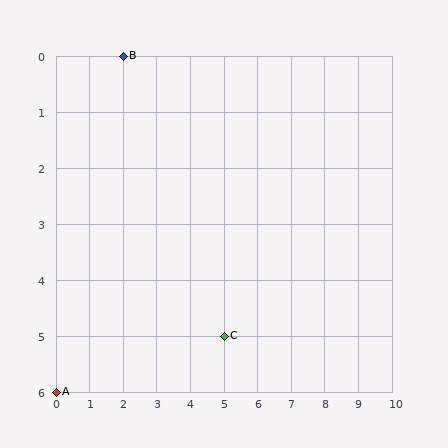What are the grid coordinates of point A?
Point A is at grid coordinates (0, 6).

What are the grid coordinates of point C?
Point C is at grid coordinates (5, 5).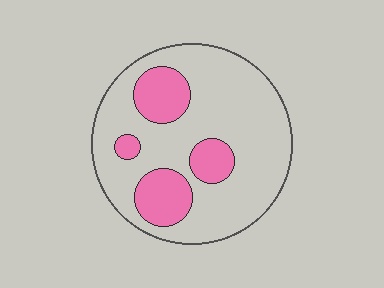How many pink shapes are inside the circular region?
4.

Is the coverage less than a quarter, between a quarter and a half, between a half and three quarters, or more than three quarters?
Less than a quarter.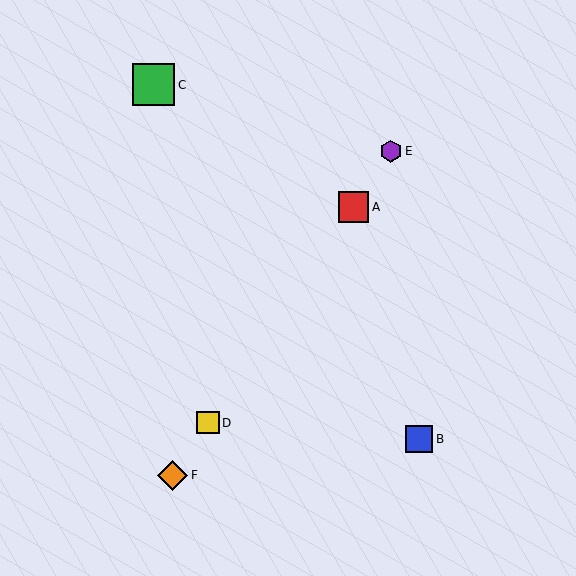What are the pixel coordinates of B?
Object B is at (419, 439).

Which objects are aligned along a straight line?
Objects A, D, E, F are aligned along a straight line.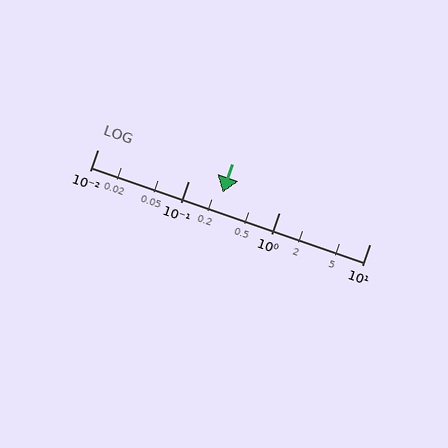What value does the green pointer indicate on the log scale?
The pointer indicates approximately 0.24.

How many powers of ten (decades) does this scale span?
The scale spans 3 decades, from 0.01 to 10.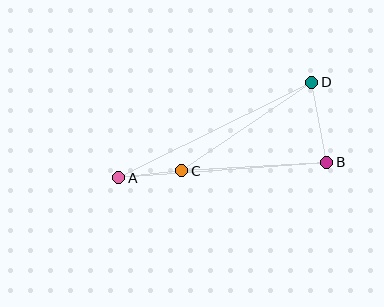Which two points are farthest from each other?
Points A and D are farthest from each other.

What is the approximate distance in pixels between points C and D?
The distance between C and D is approximately 158 pixels.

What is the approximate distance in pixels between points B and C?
The distance between B and C is approximately 145 pixels.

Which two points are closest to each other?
Points A and C are closest to each other.